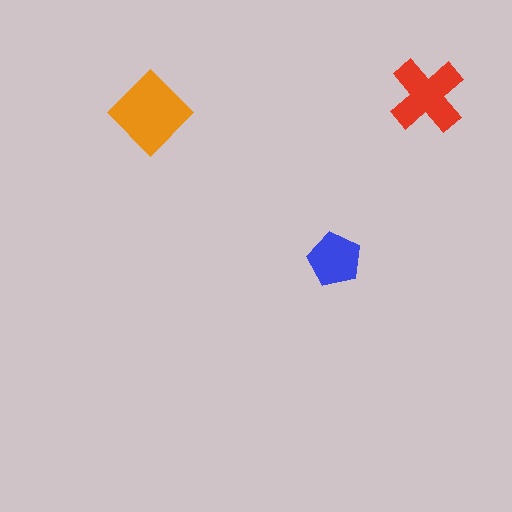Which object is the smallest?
The blue pentagon.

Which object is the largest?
The orange diamond.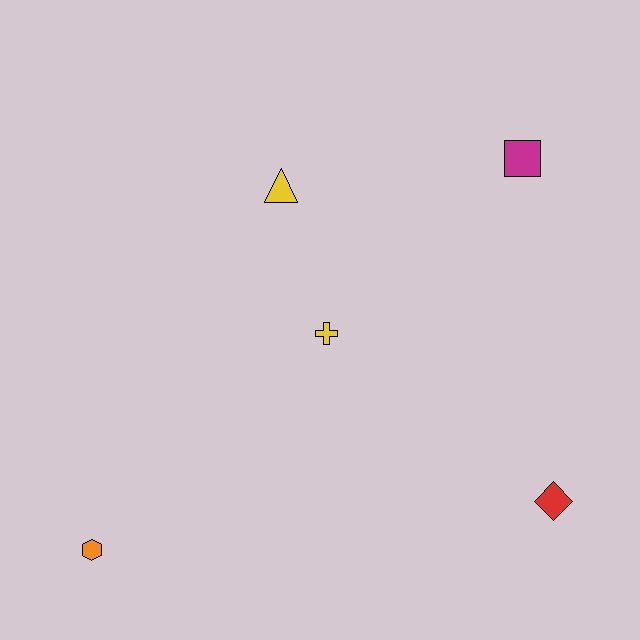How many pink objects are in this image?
There are no pink objects.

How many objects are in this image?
There are 5 objects.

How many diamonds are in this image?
There is 1 diamond.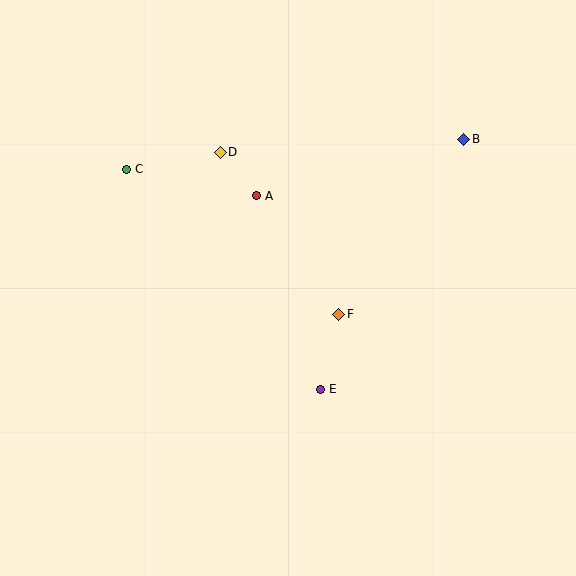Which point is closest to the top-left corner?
Point C is closest to the top-left corner.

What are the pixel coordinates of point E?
Point E is at (321, 389).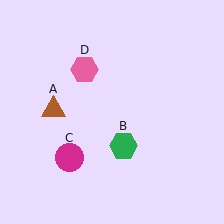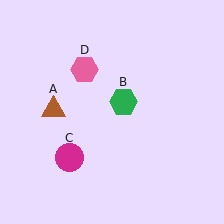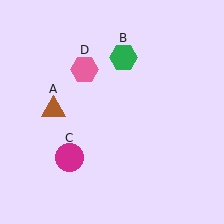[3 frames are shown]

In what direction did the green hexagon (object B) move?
The green hexagon (object B) moved up.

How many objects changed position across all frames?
1 object changed position: green hexagon (object B).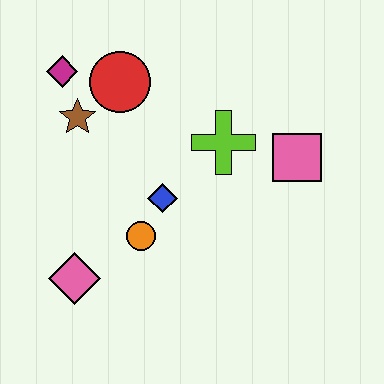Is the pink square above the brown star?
No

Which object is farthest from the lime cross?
The pink diamond is farthest from the lime cross.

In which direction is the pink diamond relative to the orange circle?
The pink diamond is to the left of the orange circle.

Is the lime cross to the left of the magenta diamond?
No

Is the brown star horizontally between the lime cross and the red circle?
No